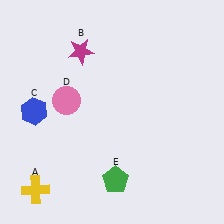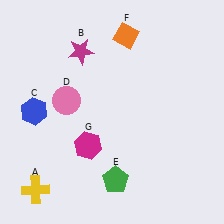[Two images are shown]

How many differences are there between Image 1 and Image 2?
There are 2 differences between the two images.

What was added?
An orange diamond (F), a magenta hexagon (G) were added in Image 2.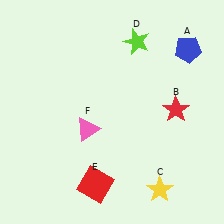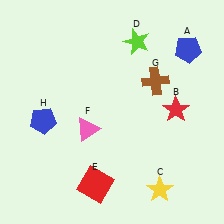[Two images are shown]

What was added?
A brown cross (G), a blue pentagon (H) were added in Image 2.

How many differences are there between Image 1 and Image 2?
There are 2 differences between the two images.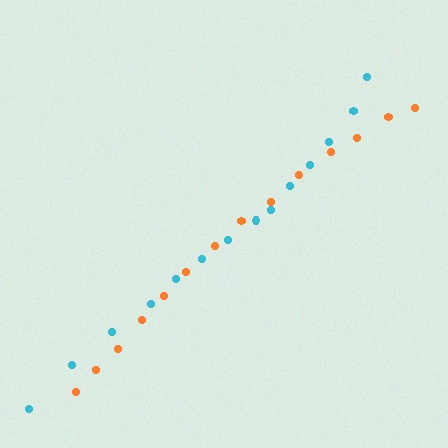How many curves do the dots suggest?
There are 2 distinct paths.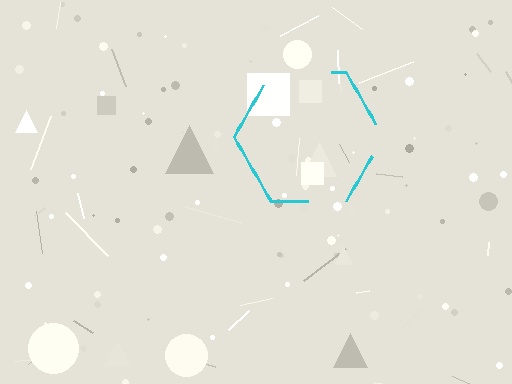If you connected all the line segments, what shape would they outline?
They would outline a hexagon.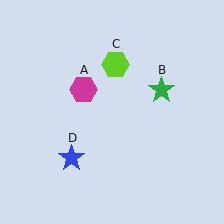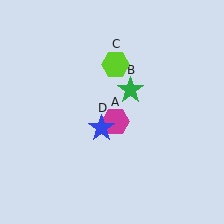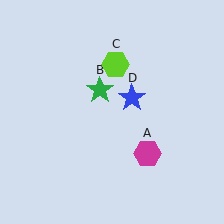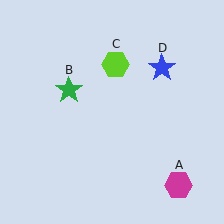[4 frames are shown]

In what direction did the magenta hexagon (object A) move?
The magenta hexagon (object A) moved down and to the right.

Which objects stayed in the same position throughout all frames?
Lime hexagon (object C) remained stationary.